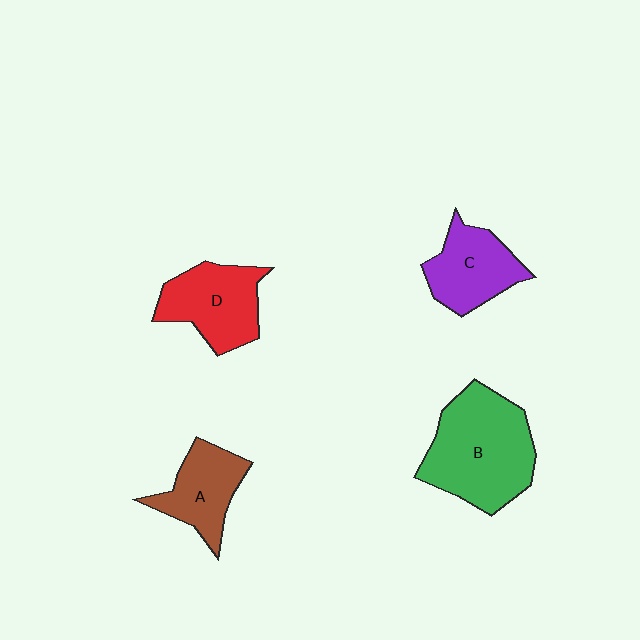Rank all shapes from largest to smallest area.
From largest to smallest: B (green), D (red), C (purple), A (brown).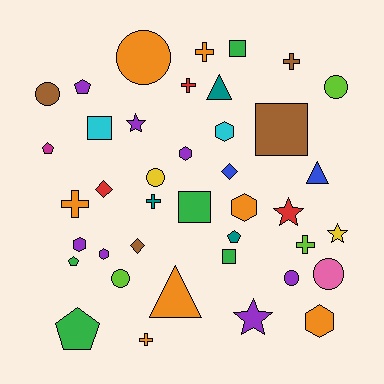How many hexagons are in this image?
There are 6 hexagons.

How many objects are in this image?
There are 40 objects.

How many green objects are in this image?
There are 5 green objects.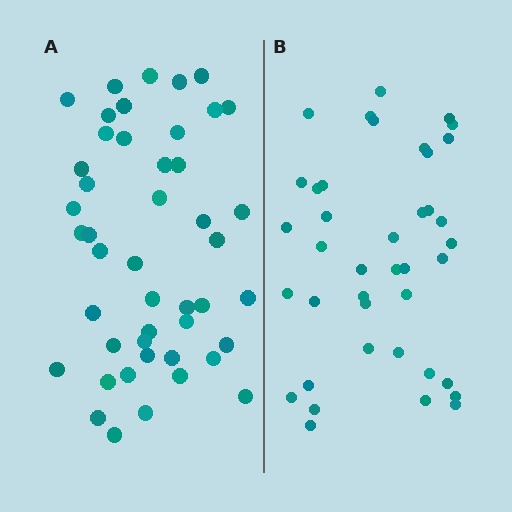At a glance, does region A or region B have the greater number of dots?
Region A (the left region) has more dots.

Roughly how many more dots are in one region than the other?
Region A has about 6 more dots than region B.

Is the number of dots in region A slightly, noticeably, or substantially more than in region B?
Region A has only slightly more — the two regions are fairly close. The ratio is roughly 1.1 to 1.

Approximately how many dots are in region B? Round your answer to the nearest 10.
About 40 dots.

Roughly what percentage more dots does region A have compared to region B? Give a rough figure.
About 15% more.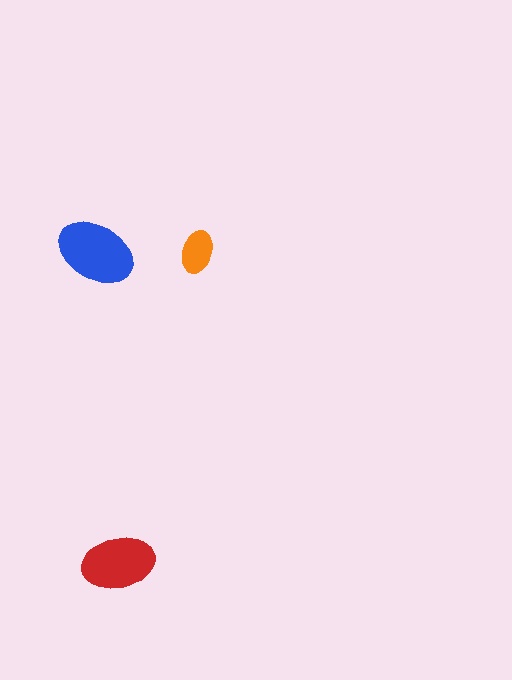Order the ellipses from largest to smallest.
the blue one, the red one, the orange one.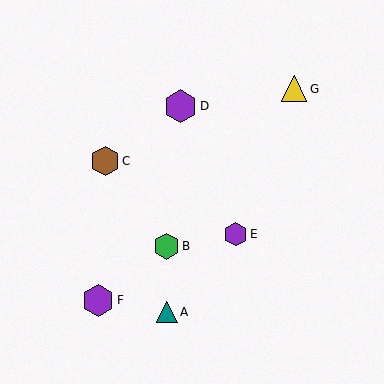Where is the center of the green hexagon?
The center of the green hexagon is at (166, 246).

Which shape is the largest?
The purple hexagon (labeled D) is the largest.